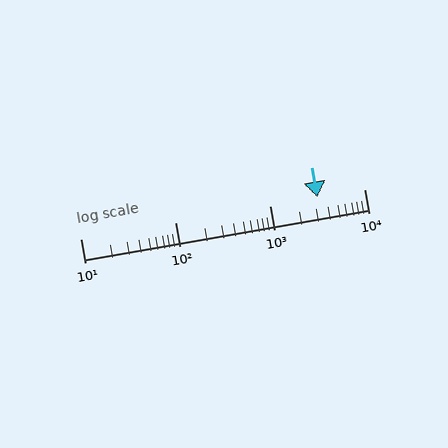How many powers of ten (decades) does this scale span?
The scale spans 3 decades, from 10 to 10000.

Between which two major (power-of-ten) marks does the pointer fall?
The pointer is between 1000 and 10000.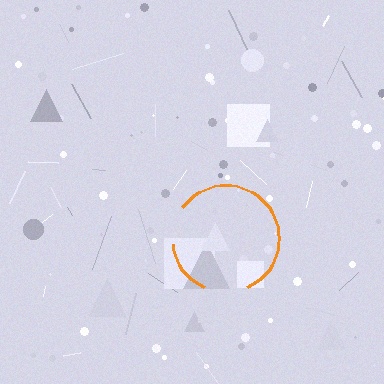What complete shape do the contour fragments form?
The contour fragments form a circle.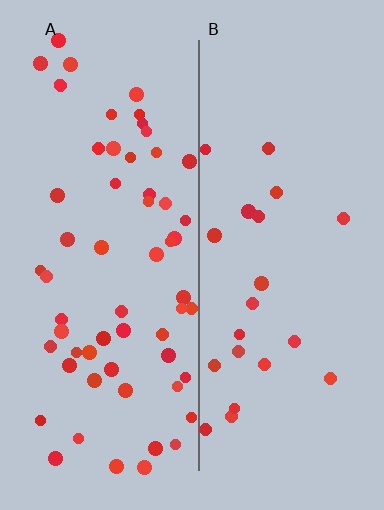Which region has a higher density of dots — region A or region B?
A (the left).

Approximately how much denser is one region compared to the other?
Approximately 2.8× — region A over region B.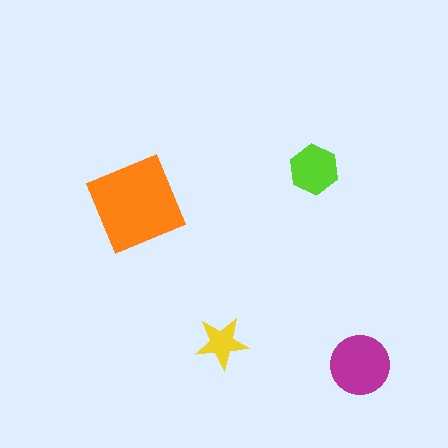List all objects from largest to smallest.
The orange diamond, the magenta circle, the lime hexagon, the yellow star.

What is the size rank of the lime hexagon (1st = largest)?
3rd.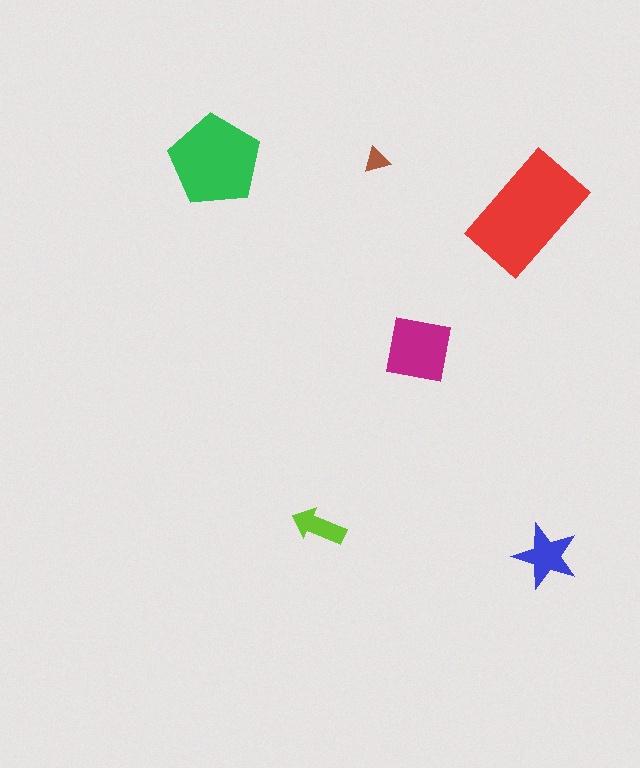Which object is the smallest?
The brown triangle.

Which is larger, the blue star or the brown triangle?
The blue star.